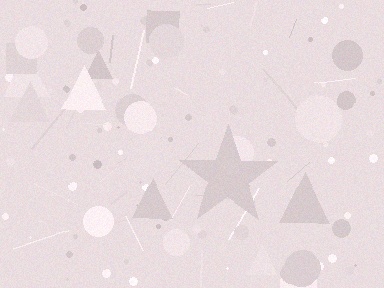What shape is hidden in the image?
A star is hidden in the image.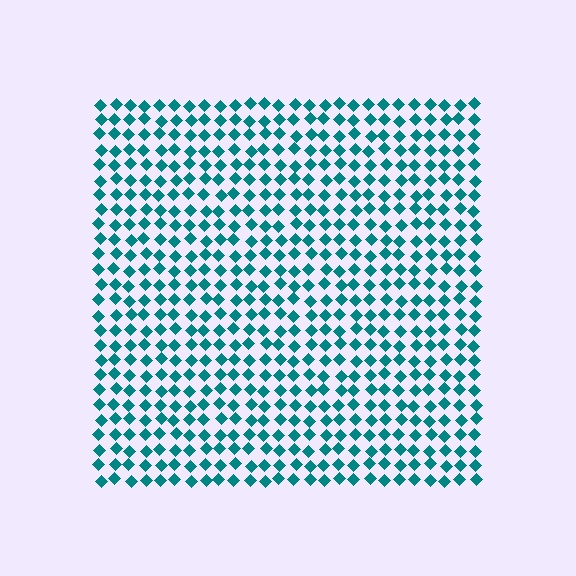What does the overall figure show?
The overall figure shows a square.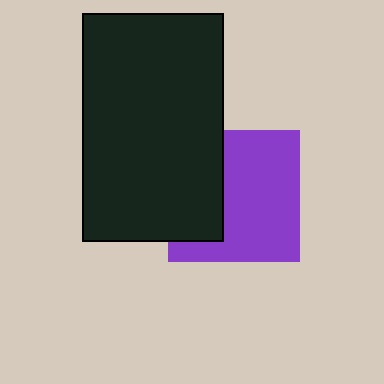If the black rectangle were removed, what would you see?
You would see the complete purple square.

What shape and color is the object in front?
The object in front is a black rectangle.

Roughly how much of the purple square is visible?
About half of it is visible (roughly 64%).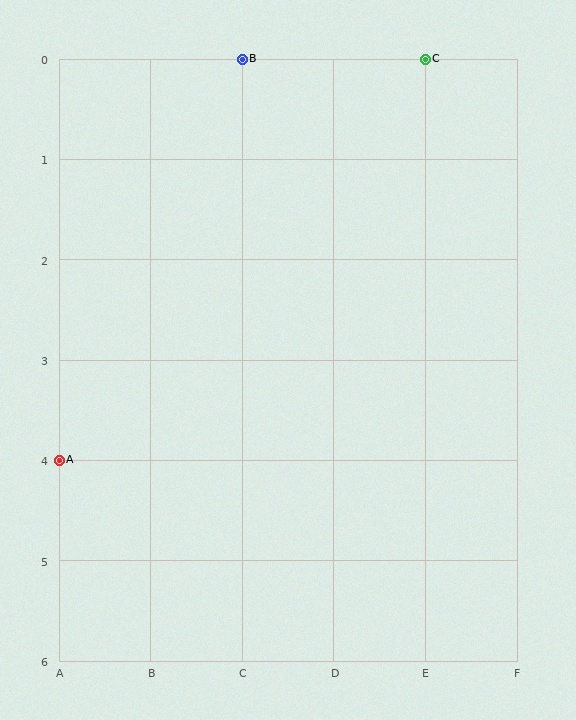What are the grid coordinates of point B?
Point B is at grid coordinates (C, 0).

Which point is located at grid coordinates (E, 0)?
Point C is at (E, 0).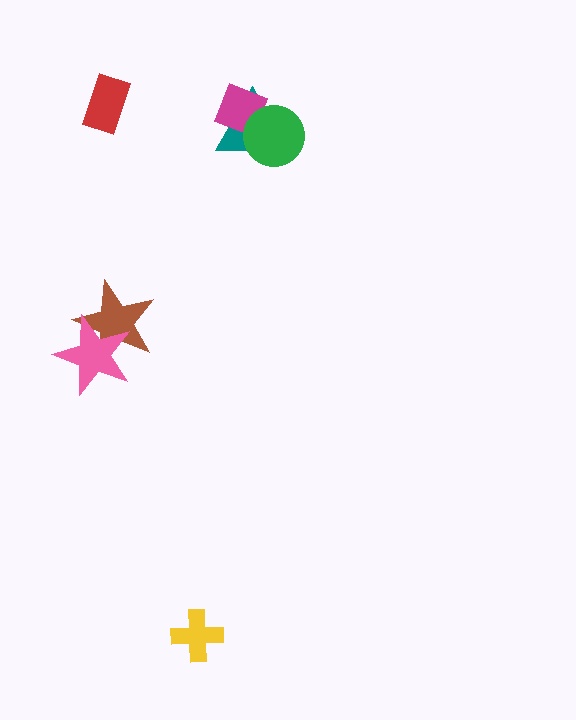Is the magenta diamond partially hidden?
Yes, it is partially covered by another shape.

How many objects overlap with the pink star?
1 object overlaps with the pink star.